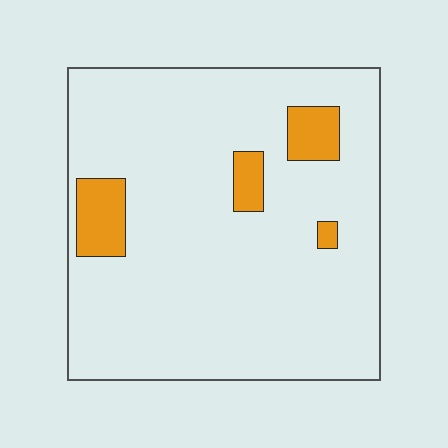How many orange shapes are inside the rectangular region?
4.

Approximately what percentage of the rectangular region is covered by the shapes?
Approximately 10%.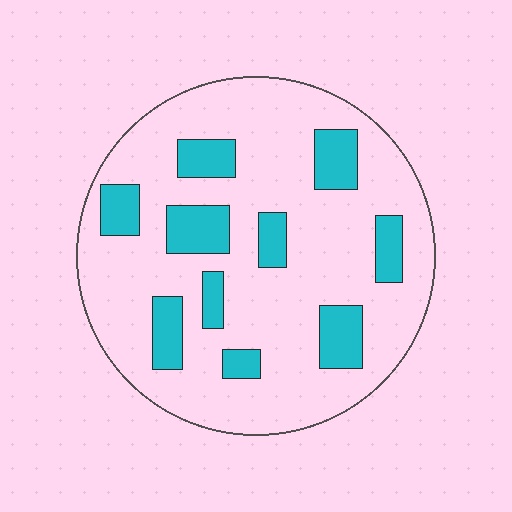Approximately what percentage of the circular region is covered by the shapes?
Approximately 20%.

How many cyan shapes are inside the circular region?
10.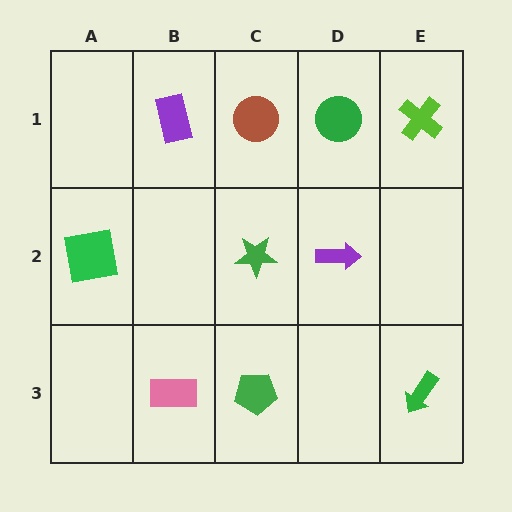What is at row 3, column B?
A pink rectangle.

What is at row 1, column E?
A lime cross.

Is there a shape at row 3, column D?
No, that cell is empty.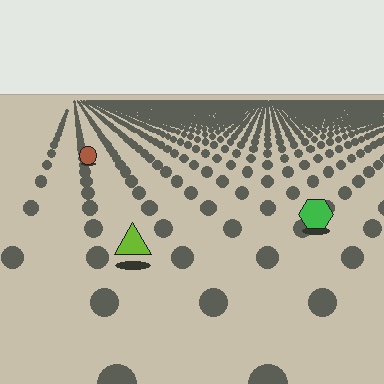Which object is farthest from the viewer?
The brown circle is farthest from the viewer. It appears smaller and the ground texture around it is denser.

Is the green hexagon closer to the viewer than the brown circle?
Yes. The green hexagon is closer — you can tell from the texture gradient: the ground texture is coarser near it.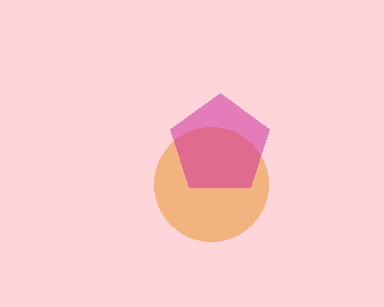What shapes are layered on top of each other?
The layered shapes are: an orange circle, a magenta pentagon.